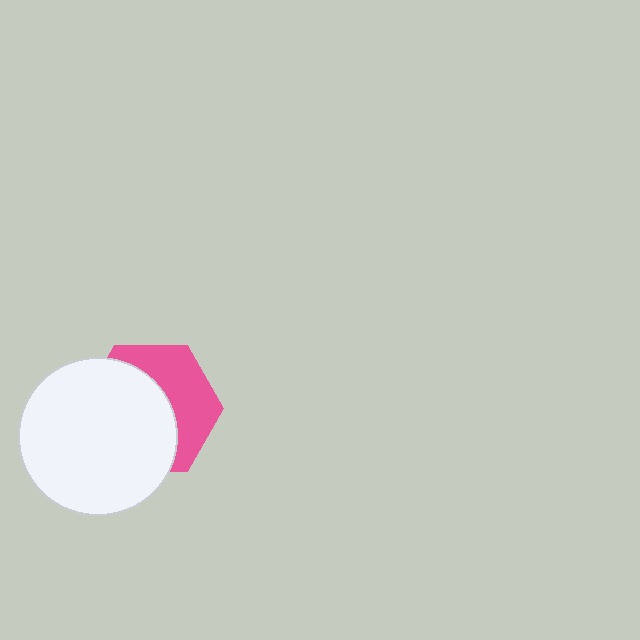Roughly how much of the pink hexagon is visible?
A small part of it is visible (roughly 42%).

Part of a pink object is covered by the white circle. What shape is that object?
It is a hexagon.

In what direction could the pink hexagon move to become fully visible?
The pink hexagon could move toward the upper-right. That would shift it out from behind the white circle entirely.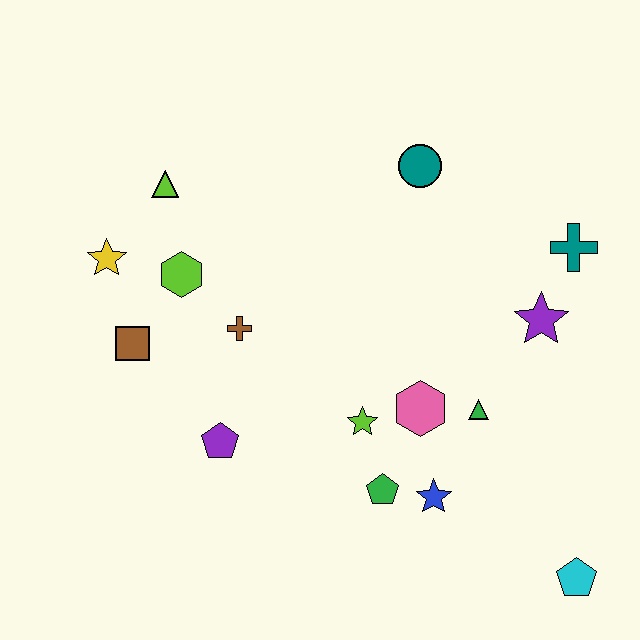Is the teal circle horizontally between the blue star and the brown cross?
Yes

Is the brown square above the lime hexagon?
No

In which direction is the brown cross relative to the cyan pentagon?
The brown cross is to the left of the cyan pentagon.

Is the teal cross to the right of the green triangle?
Yes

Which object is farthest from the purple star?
The yellow star is farthest from the purple star.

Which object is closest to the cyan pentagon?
The blue star is closest to the cyan pentagon.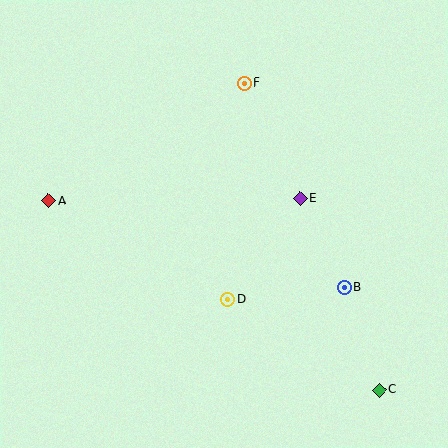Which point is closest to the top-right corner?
Point F is closest to the top-right corner.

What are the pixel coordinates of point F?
Point F is at (244, 83).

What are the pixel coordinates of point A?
Point A is at (48, 201).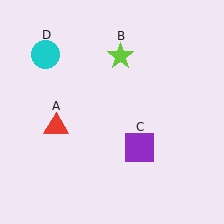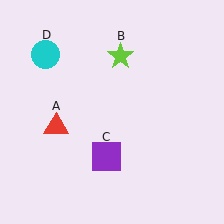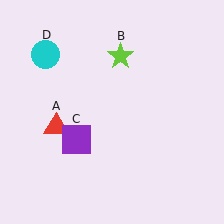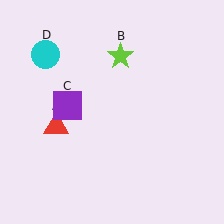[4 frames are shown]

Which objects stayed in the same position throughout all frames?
Red triangle (object A) and lime star (object B) and cyan circle (object D) remained stationary.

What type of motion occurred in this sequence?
The purple square (object C) rotated clockwise around the center of the scene.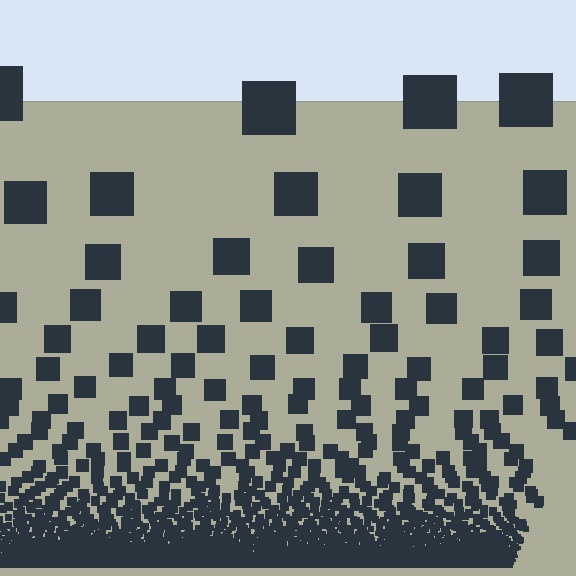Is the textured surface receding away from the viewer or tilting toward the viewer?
The surface appears to tilt toward the viewer. Texture elements get larger and sparser toward the top.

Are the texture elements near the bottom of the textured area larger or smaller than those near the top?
Smaller. The gradient is inverted — elements near the bottom are smaller and denser.